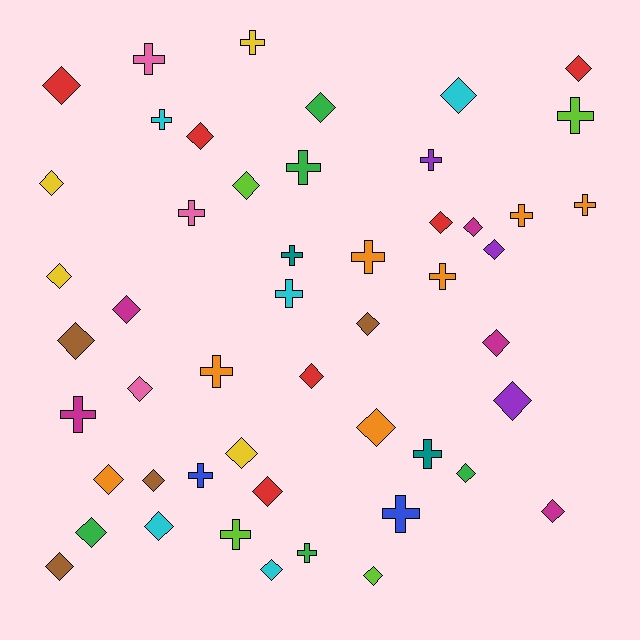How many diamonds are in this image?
There are 30 diamonds.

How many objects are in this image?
There are 50 objects.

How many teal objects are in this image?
There are 2 teal objects.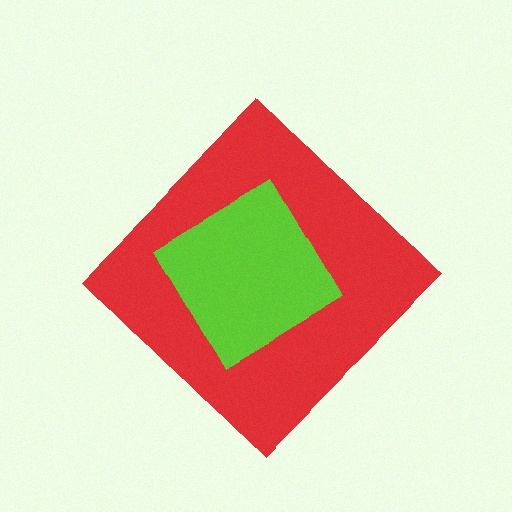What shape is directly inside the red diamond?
The lime diamond.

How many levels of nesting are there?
2.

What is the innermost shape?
The lime diamond.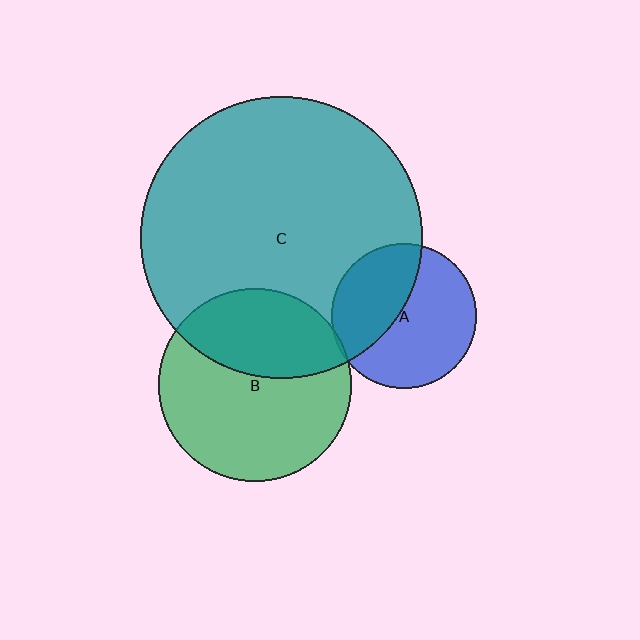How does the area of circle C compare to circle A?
Approximately 3.7 times.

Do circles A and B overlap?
Yes.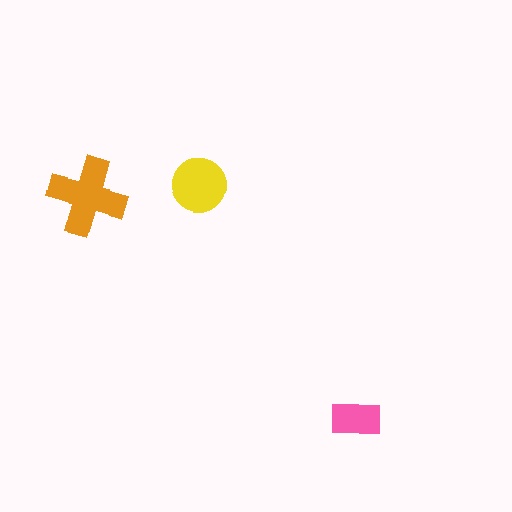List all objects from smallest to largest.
The pink rectangle, the yellow circle, the orange cross.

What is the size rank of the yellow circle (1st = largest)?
2nd.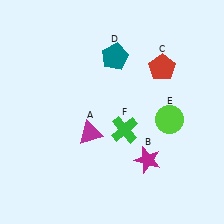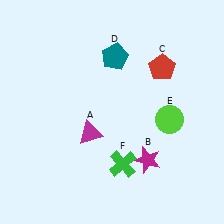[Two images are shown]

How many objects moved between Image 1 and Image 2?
1 object moved between the two images.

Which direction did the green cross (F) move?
The green cross (F) moved down.